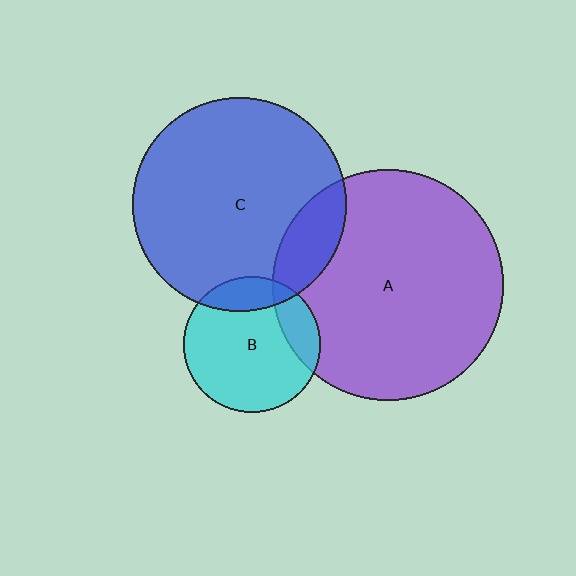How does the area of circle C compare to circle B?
Approximately 2.5 times.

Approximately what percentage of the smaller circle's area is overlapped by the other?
Approximately 15%.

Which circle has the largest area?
Circle A (purple).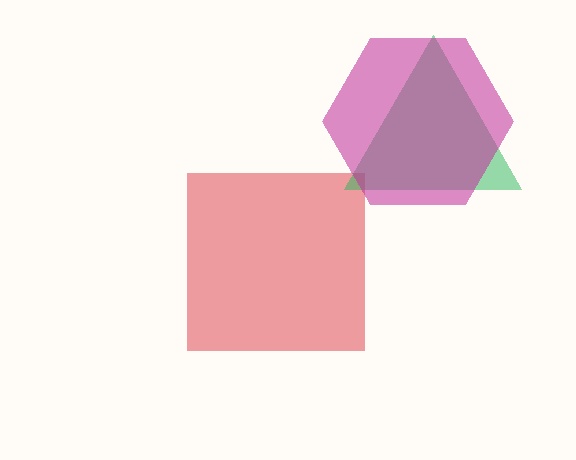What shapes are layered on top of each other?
The layered shapes are: a red square, a green triangle, a magenta hexagon.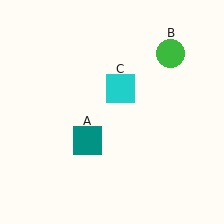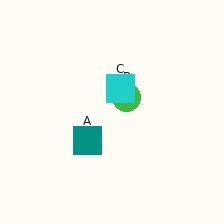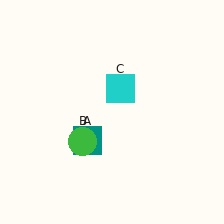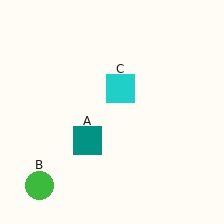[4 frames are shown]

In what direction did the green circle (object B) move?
The green circle (object B) moved down and to the left.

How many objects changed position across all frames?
1 object changed position: green circle (object B).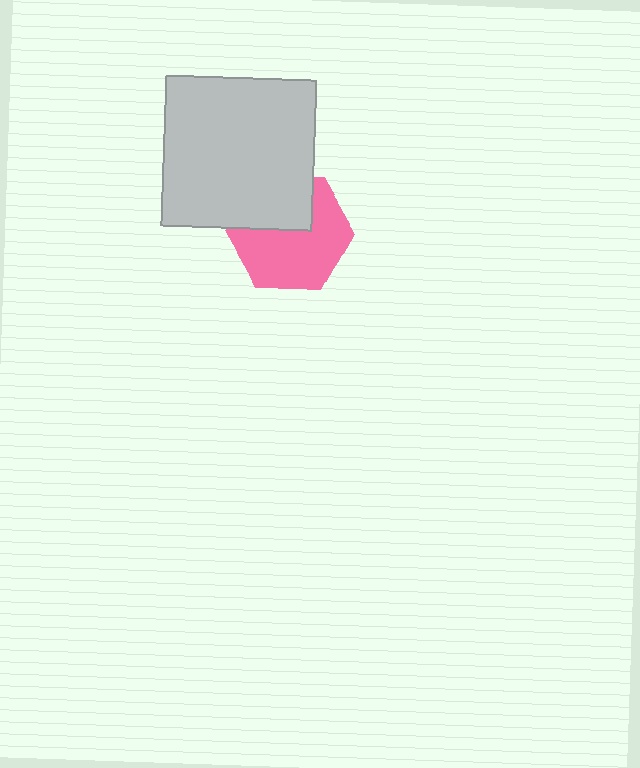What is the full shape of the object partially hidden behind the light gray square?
The partially hidden object is a pink hexagon.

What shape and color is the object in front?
The object in front is a light gray square.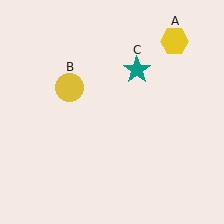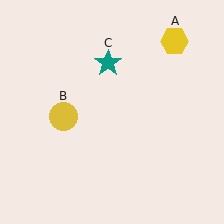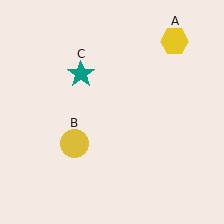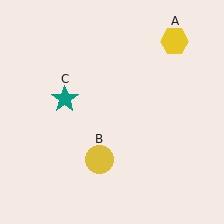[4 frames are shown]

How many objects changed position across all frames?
2 objects changed position: yellow circle (object B), teal star (object C).